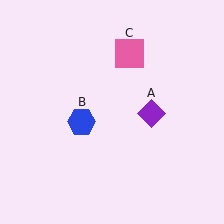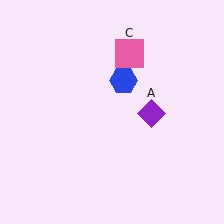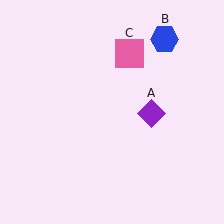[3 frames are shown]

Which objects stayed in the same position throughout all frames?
Purple diamond (object A) and pink square (object C) remained stationary.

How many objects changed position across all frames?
1 object changed position: blue hexagon (object B).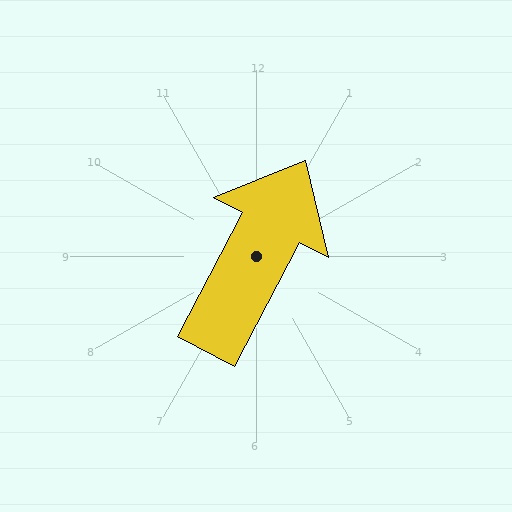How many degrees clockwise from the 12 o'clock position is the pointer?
Approximately 28 degrees.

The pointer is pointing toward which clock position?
Roughly 1 o'clock.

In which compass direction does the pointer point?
Northeast.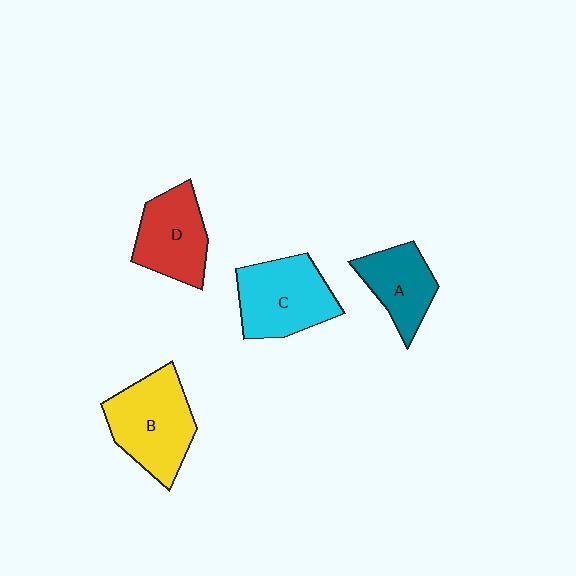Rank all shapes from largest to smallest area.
From largest to smallest: B (yellow), C (cyan), D (red), A (teal).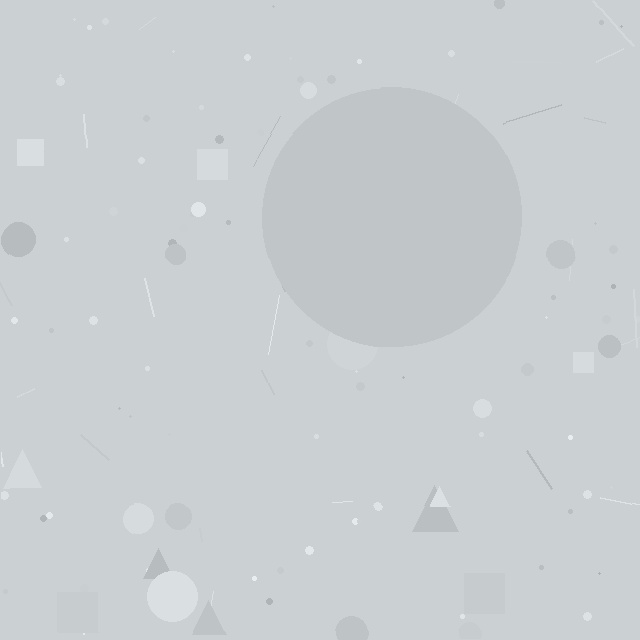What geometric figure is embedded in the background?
A circle is embedded in the background.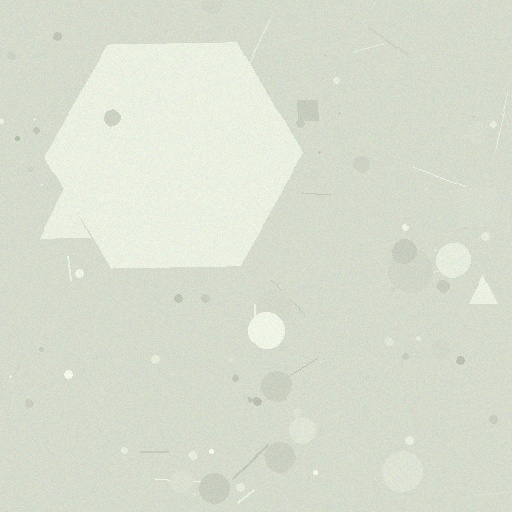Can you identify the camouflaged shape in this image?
The camouflaged shape is a hexagon.